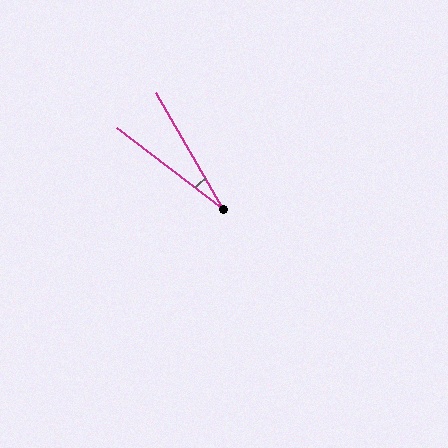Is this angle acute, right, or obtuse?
It is acute.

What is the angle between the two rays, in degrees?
Approximately 23 degrees.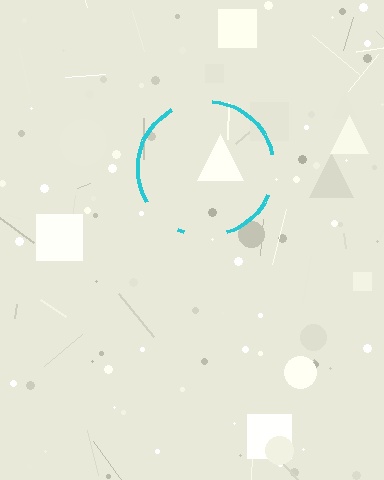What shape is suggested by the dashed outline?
The dashed outline suggests a circle.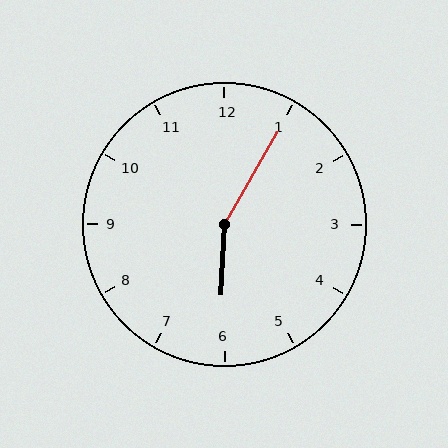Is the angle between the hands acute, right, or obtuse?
It is obtuse.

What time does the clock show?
6:05.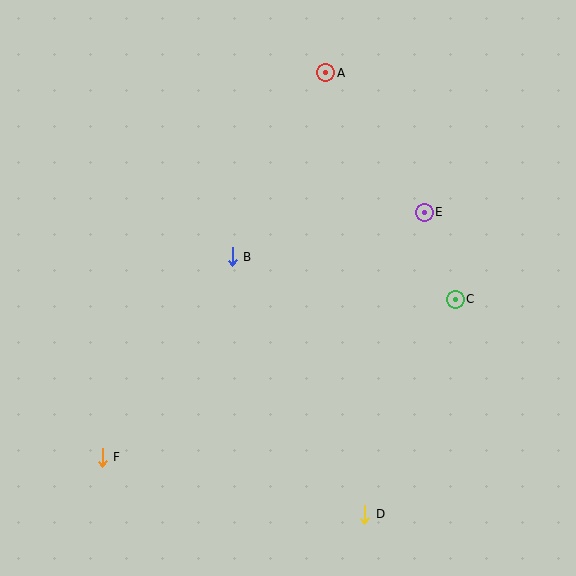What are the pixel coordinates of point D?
Point D is at (365, 514).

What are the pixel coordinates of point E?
Point E is at (424, 212).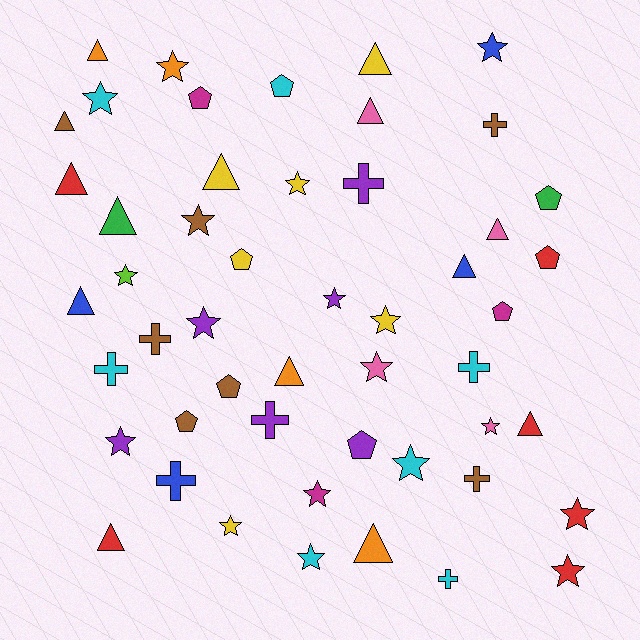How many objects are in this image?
There are 50 objects.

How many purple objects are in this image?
There are 6 purple objects.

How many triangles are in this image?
There are 14 triangles.